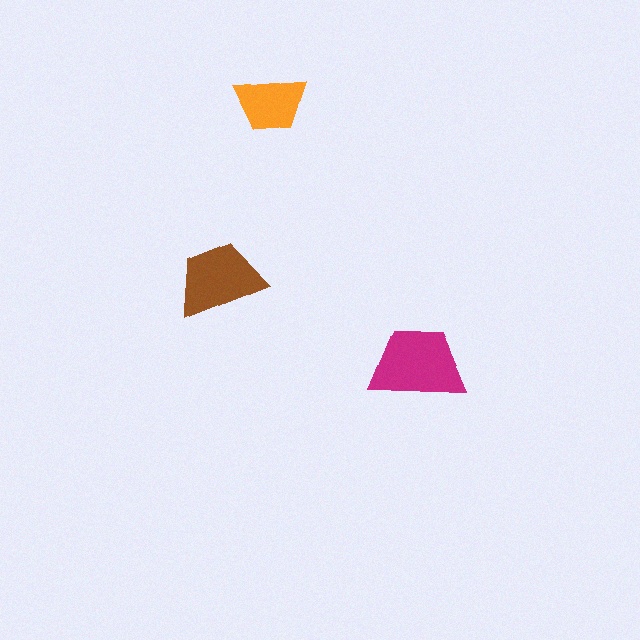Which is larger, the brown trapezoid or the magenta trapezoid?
The magenta one.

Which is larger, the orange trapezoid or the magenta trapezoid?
The magenta one.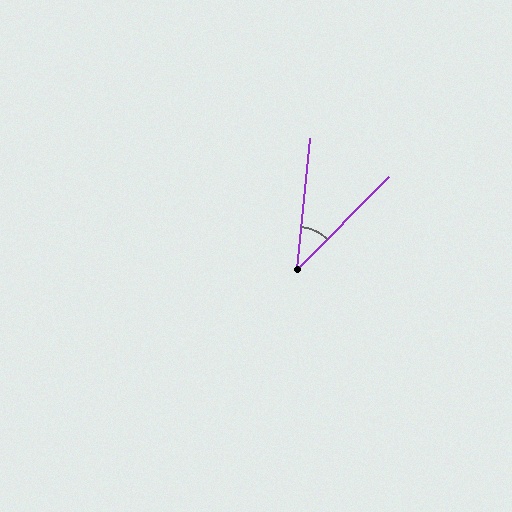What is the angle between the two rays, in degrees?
Approximately 39 degrees.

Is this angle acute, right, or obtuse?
It is acute.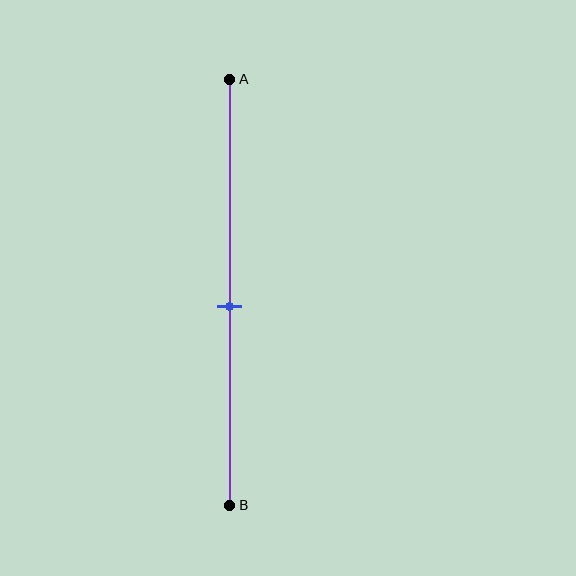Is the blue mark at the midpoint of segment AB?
No, the mark is at about 55% from A, not at the 50% midpoint.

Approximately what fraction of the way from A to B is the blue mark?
The blue mark is approximately 55% of the way from A to B.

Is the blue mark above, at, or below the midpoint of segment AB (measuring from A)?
The blue mark is below the midpoint of segment AB.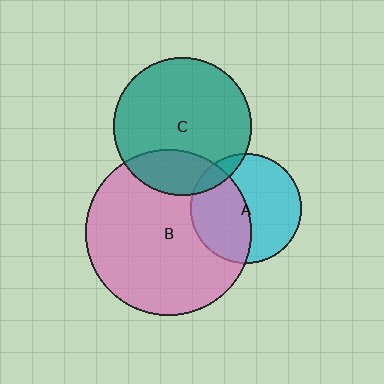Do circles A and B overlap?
Yes.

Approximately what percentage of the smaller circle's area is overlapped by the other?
Approximately 45%.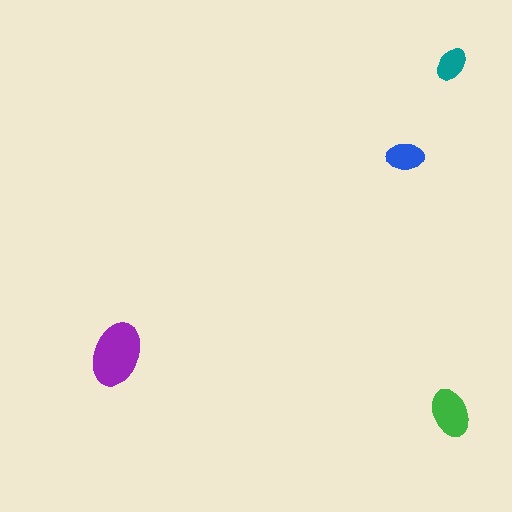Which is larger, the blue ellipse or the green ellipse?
The green one.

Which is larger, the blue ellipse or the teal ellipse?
The blue one.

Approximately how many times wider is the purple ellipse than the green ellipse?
About 1.5 times wider.